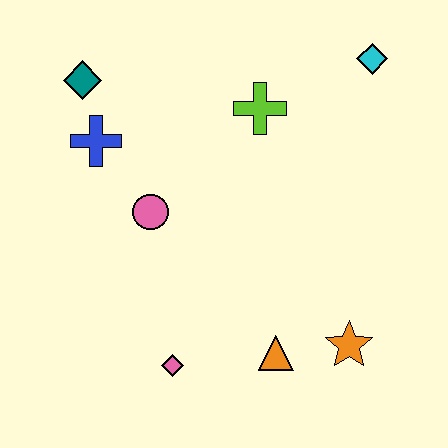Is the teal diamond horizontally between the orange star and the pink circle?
No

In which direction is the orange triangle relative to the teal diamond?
The orange triangle is below the teal diamond.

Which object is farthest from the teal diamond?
The orange star is farthest from the teal diamond.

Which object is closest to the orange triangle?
The orange star is closest to the orange triangle.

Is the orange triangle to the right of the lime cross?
Yes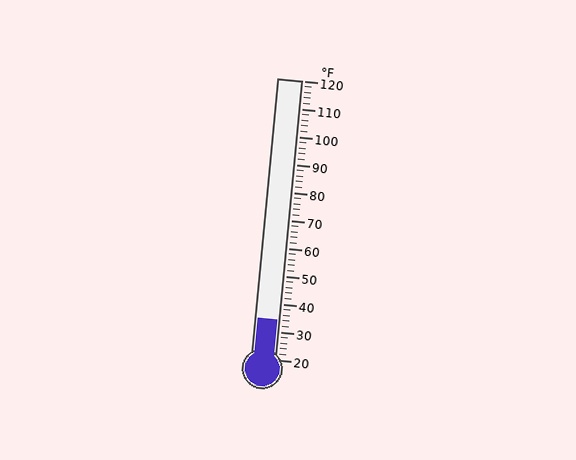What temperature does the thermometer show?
The thermometer shows approximately 34°F.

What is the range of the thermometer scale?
The thermometer scale ranges from 20°F to 120°F.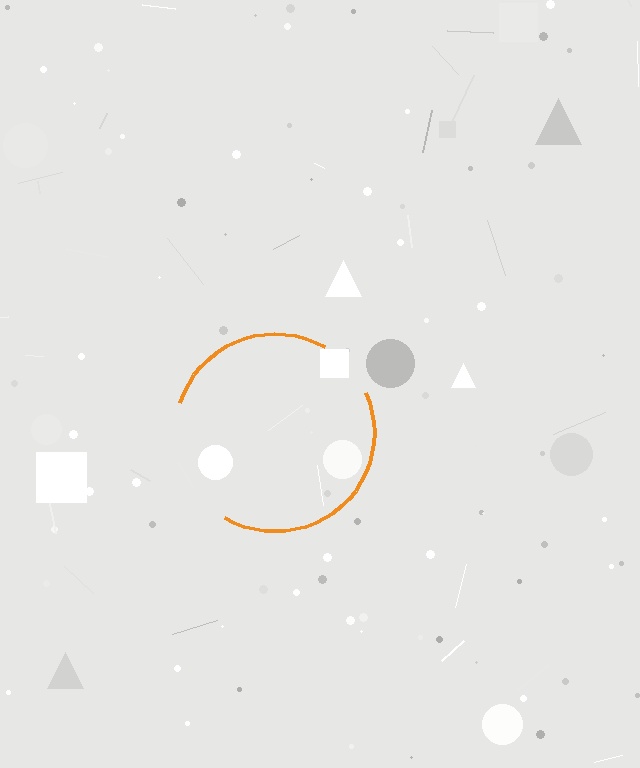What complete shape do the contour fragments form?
The contour fragments form a circle.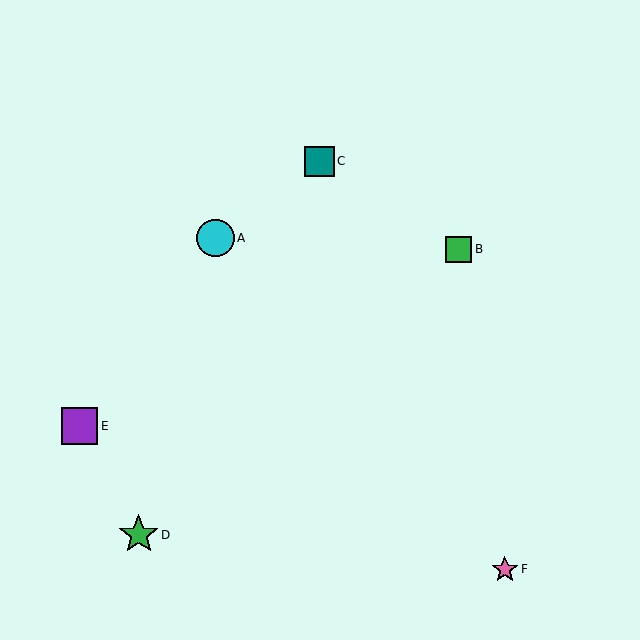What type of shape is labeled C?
Shape C is a teal square.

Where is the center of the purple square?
The center of the purple square is at (80, 426).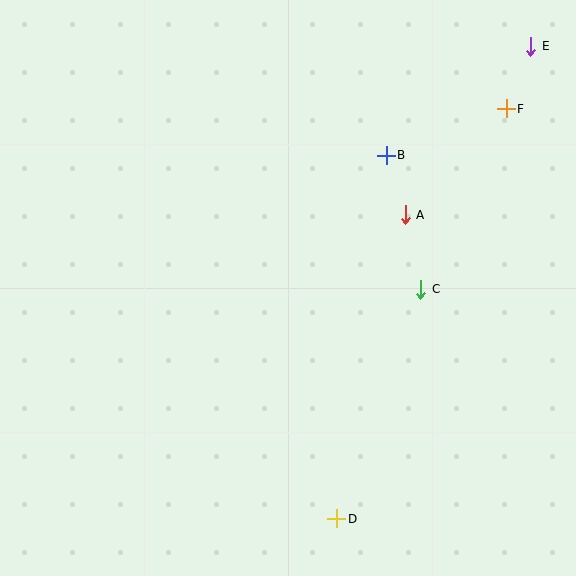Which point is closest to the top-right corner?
Point E is closest to the top-right corner.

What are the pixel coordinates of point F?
Point F is at (506, 109).